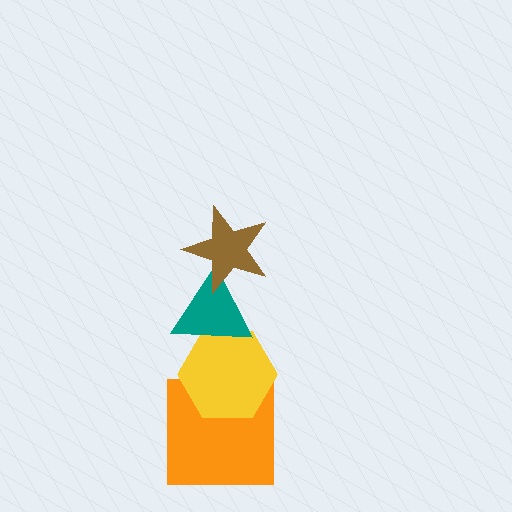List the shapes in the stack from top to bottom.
From top to bottom: the brown star, the teal triangle, the yellow hexagon, the orange square.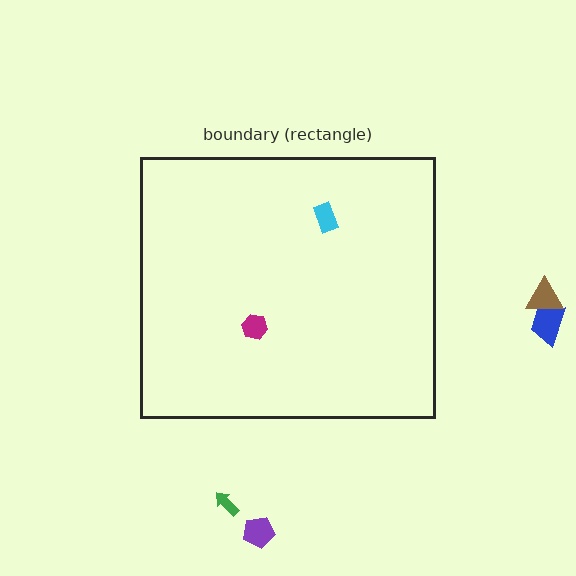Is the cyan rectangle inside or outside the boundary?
Inside.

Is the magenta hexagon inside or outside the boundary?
Inside.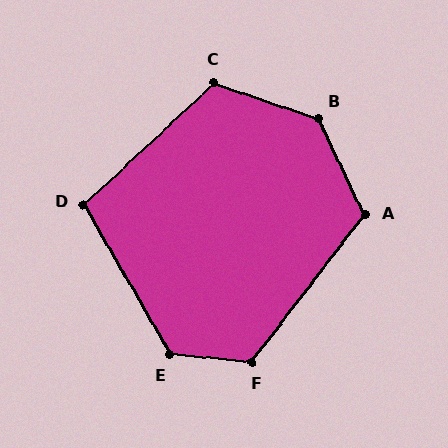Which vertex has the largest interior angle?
B, at approximately 135 degrees.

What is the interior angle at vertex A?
Approximately 117 degrees (obtuse).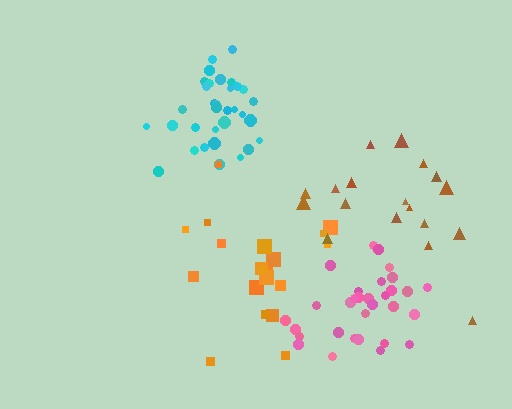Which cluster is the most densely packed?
Cyan.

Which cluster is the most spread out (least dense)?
Brown.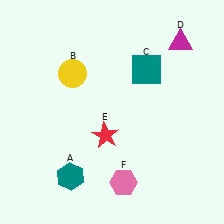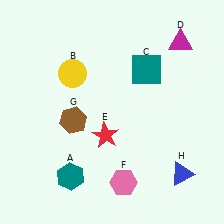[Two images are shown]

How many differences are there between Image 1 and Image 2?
There are 2 differences between the two images.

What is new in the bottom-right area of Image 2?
A blue triangle (H) was added in the bottom-right area of Image 2.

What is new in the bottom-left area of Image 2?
A brown hexagon (G) was added in the bottom-left area of Image 2.